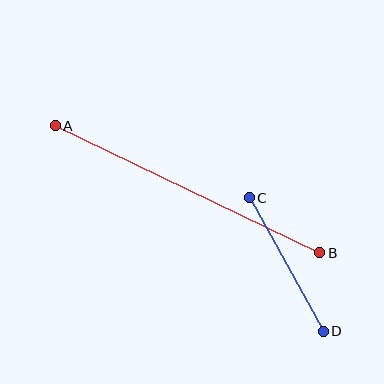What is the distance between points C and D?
The distance is approximately 153 pixels.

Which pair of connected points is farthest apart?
Points A and B are farthest apart.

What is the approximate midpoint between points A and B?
The midpoint is at approximately (188, 189) pixels.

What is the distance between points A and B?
The distance is approximately 293 pixels.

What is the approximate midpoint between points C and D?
The midpoint is at approximately (286, 264) pixels.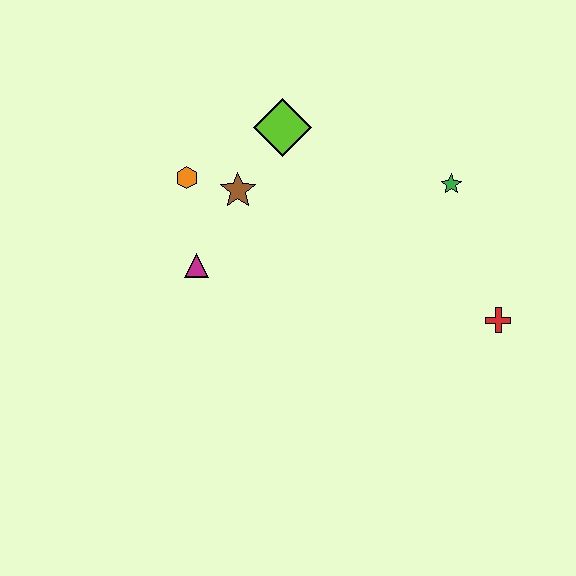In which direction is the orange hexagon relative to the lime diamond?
The orange hexagon is to the left of the lime diamond.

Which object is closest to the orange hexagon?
The brown star is closest to the orange hexagon.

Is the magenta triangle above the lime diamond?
No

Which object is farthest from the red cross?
The orange hexagon is farthest from the red cross.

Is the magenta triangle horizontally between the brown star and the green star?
No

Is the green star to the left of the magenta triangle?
No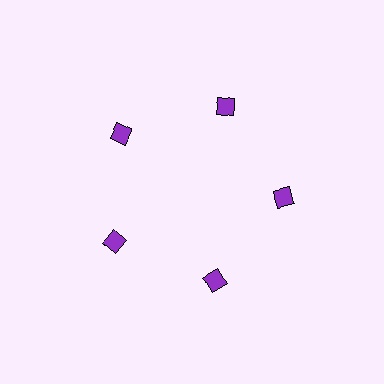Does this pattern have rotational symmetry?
Yes, this pattern has 5-fold rotational symmetry. It looks the same after rotating 72 degrees around the center.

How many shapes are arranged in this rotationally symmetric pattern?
There are 5 shapes, arranged in 5 groups of 1.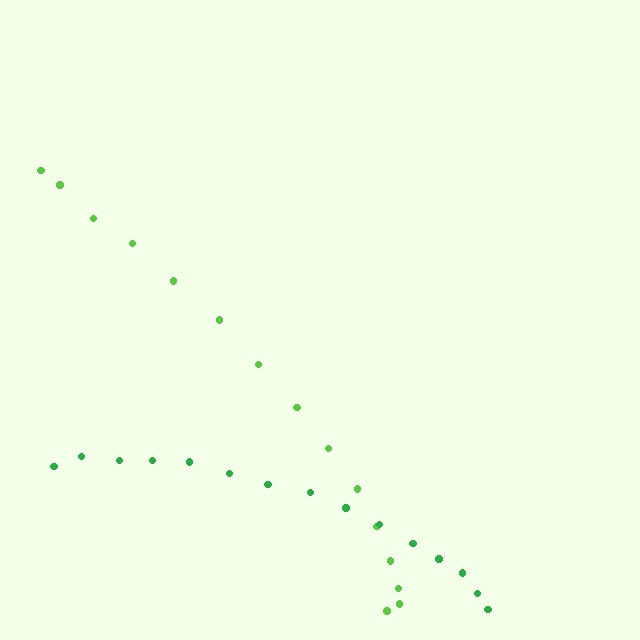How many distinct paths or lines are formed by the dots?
There are 2 distinct paths.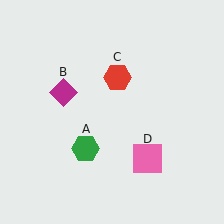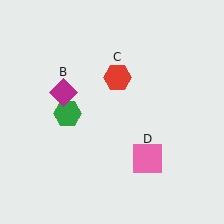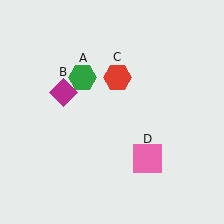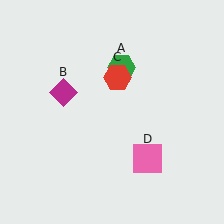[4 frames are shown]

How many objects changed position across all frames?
1 object changed position: green hexagon (object A).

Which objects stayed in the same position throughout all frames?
Magenta diamond (object B) and red hexagon (object C) and pink square (object D) remained stationary.